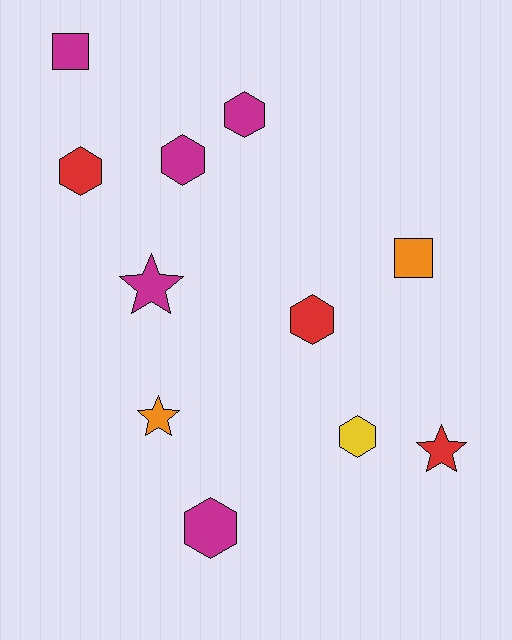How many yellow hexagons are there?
There is 1 yellow hexagon.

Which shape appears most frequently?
Hexagon, with 6 objects.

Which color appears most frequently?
Magenta, with 5 objects.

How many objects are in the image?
There are 11 objects.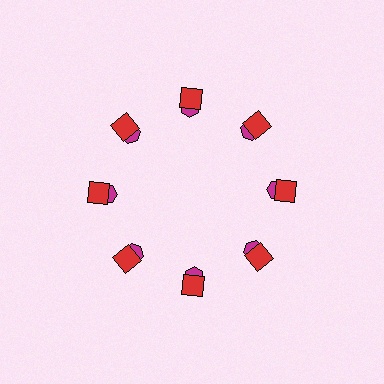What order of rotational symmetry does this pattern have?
This pattern has 8-fold rotational symmetry.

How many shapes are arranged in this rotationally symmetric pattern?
There are 16 shapes, arranged in 8 groups of 2.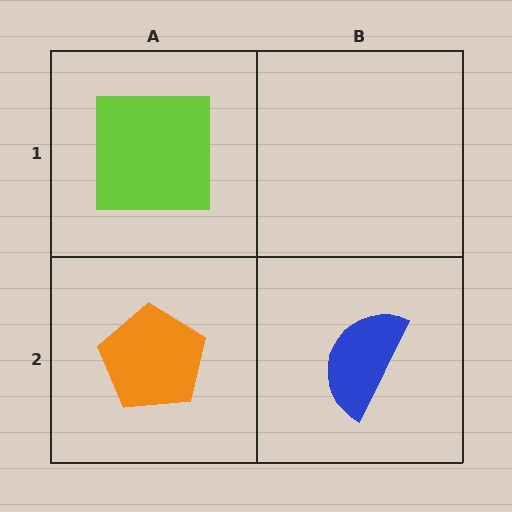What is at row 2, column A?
An orange pentagon.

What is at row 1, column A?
A lime square.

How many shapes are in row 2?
2 shapes.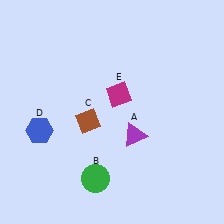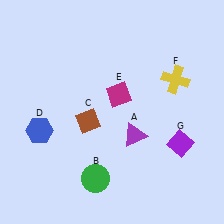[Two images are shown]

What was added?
A yellow cross (F), a purple diamond (G) were added in Image 2.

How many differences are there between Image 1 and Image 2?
There are 2 differences between the two images.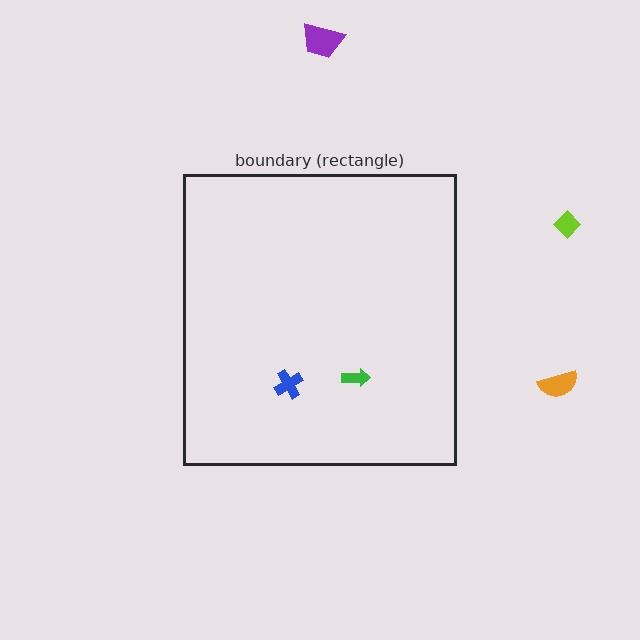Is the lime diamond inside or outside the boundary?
Outside.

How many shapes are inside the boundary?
2 inside, 3 outside.